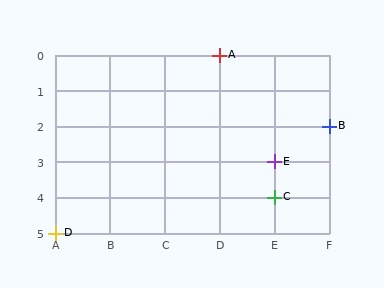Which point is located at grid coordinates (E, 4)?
Point C is at (E, 4).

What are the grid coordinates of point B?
Point B is at grid coordinates (F, 2).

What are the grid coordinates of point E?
Point E is at grid coordinates (E, 3).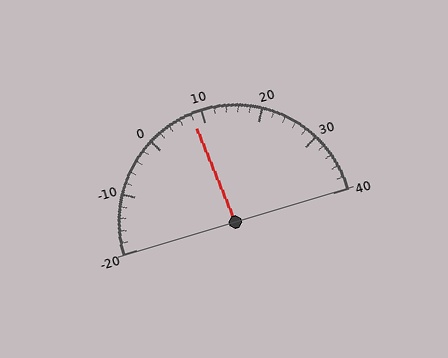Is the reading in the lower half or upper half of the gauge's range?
The reading is in the lower half of the range (-20 to 40).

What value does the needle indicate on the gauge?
The needle indicates approximately 8.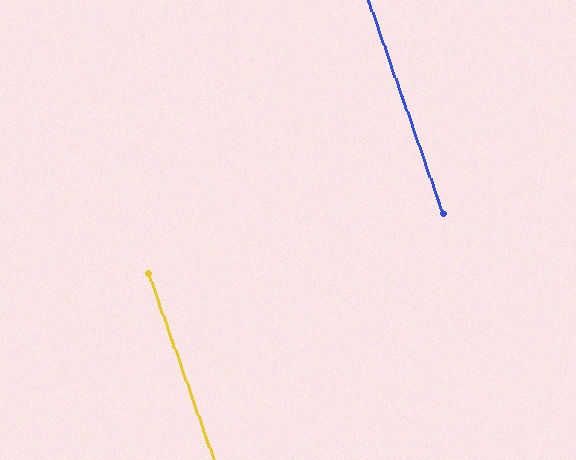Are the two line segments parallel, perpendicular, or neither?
Parallel — their directions differ by only 0.1°.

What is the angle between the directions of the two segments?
Approximately 0 degrees.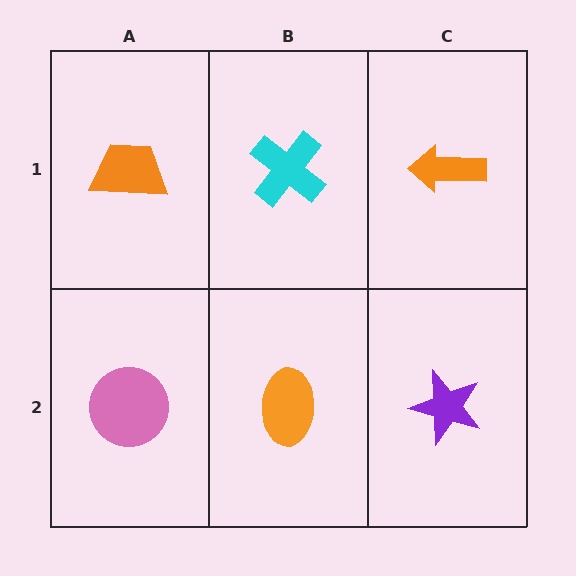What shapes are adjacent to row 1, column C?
A purple star (row 2, column C), a cyan cross (row 1, column B).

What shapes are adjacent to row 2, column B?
A cyan cross (row 1, column B), a pink circle (row 2, column A), a purple star (row 2, column C).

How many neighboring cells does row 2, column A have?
2.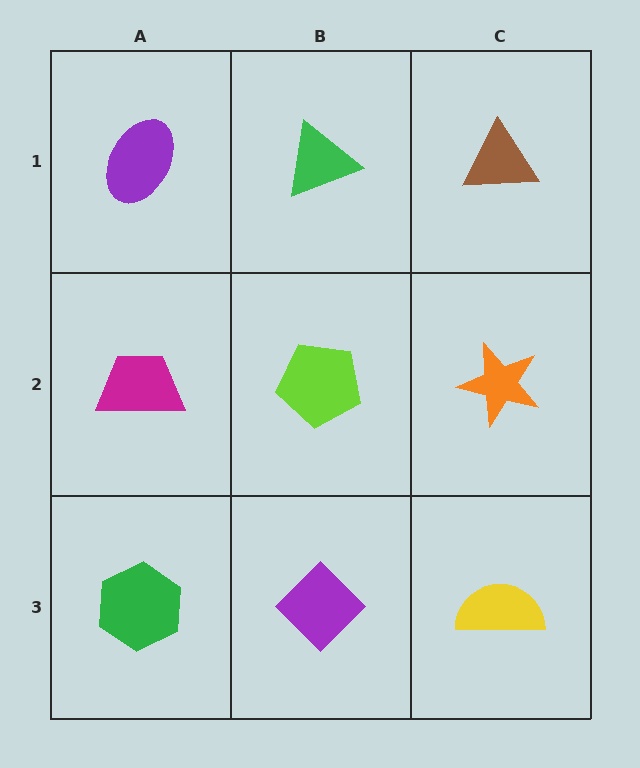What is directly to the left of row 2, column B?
A magenta trapezoid.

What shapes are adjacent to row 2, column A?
A purple ellipse (row 1, column A), a green hexagon (row 3, column A), a lime pentagon (row 2, column B).